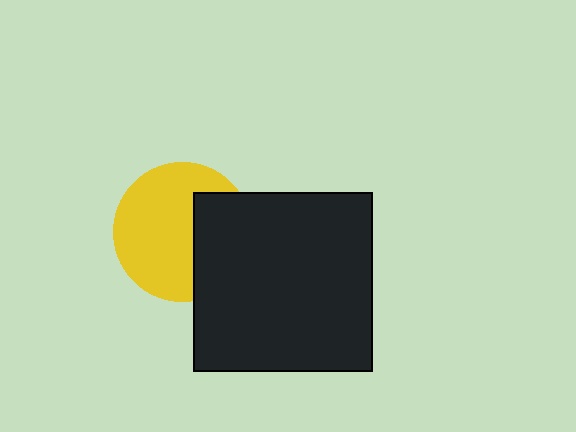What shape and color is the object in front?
The object in front is a black square.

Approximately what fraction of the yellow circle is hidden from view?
Roughly 34% of the yellow circle is hidden behind the black square.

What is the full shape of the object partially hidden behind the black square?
The partially hidden object is a yellow circle.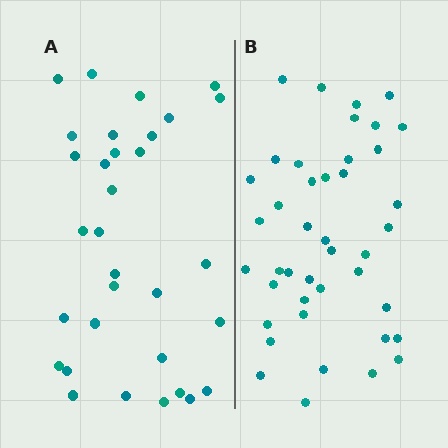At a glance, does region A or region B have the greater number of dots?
Region B (the right region) has more dots.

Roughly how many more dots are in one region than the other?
Region B has roughly 10 or so more dots than region A.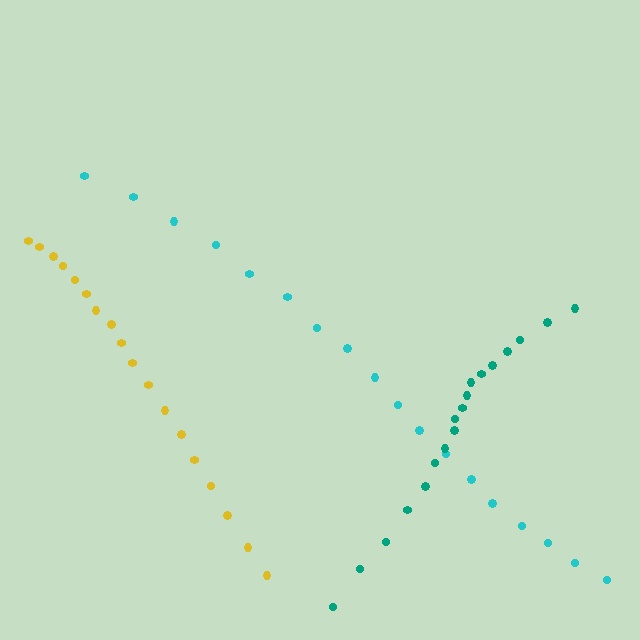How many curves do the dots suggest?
There are 3 distinct paths.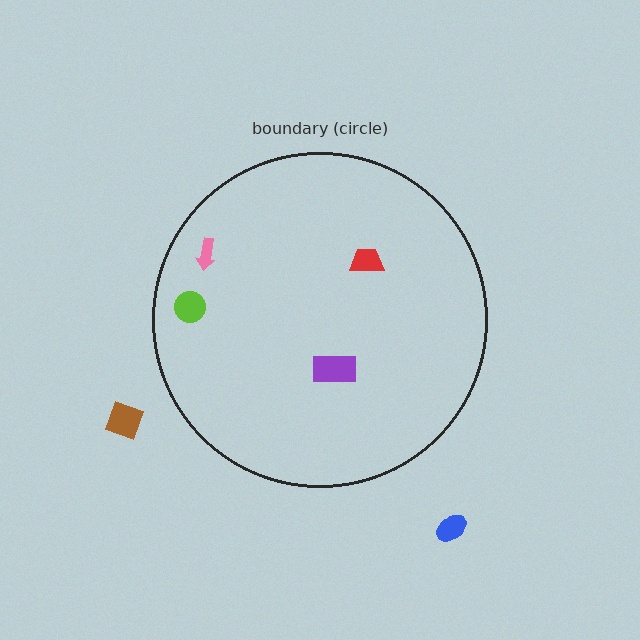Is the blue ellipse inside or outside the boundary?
Outside.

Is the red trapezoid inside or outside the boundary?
Inside.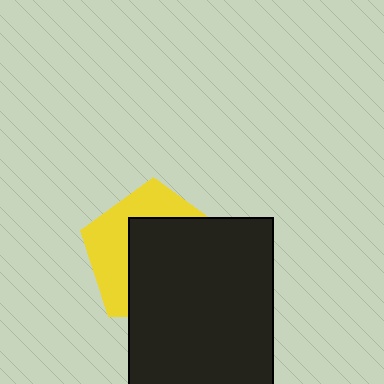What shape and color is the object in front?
The object in front is a black rectangle.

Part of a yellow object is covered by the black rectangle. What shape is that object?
It is a pentagon.